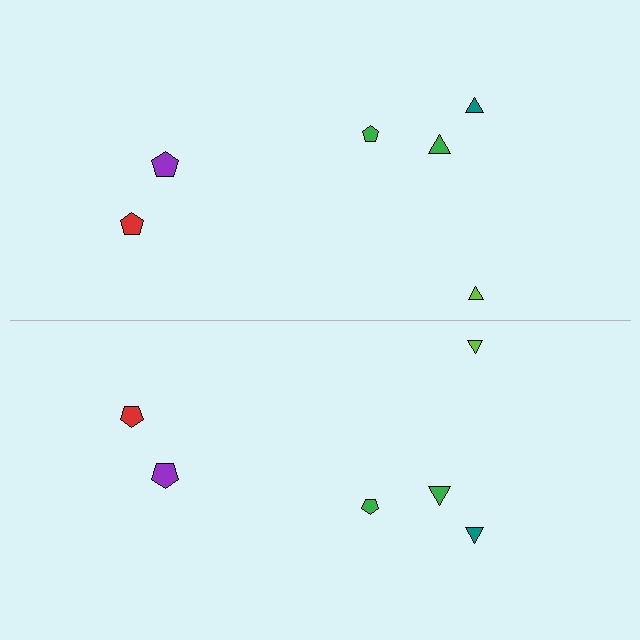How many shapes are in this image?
There are 12 shapes in this image.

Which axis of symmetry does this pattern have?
The pattern has a horizontal axis of symmetry running through the center of the image.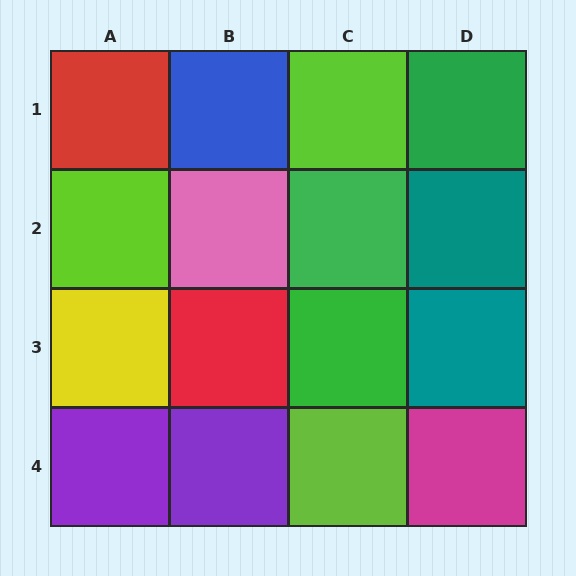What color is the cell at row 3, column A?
Yellow.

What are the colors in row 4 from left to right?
Purple, purple, lime, magenta.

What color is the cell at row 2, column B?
Pink.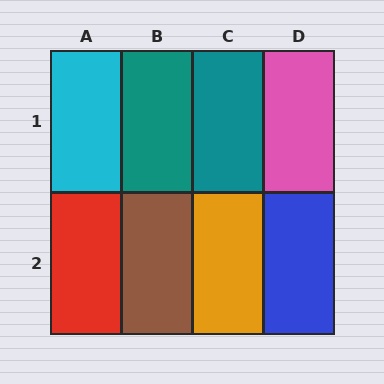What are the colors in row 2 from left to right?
Red, brown, orange, blue.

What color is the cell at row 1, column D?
Pink.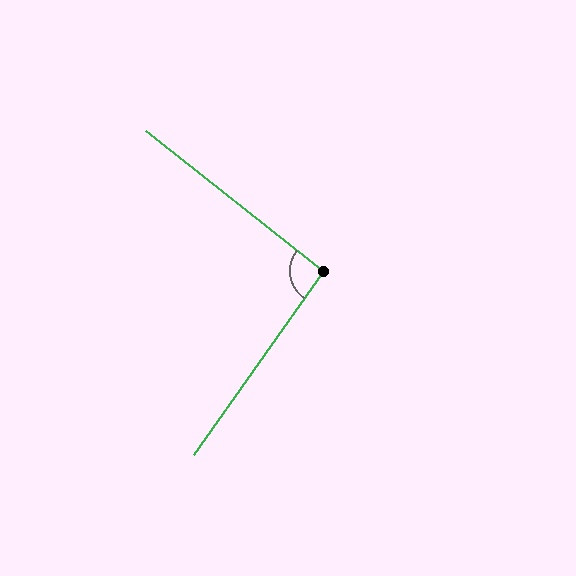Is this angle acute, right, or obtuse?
It is approximately a right angle.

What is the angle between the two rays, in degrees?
Approximately 93 degrees.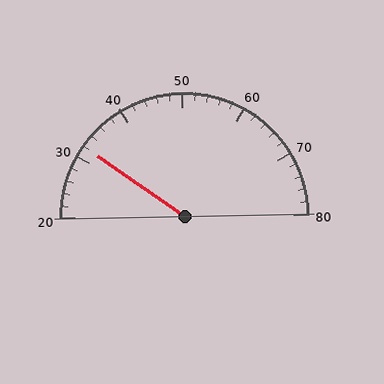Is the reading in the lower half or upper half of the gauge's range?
The reading is in the lower half of the range (20 to 80).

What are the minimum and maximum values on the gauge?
The gauge ranges from 20 to 80.